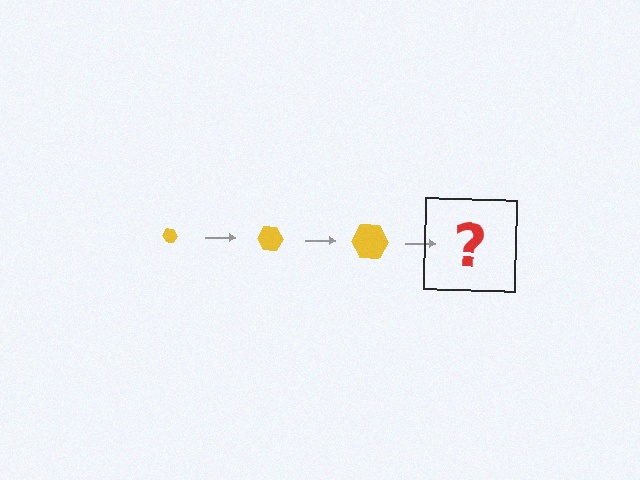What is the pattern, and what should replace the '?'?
The pattern is that the hexagon gets progressively larger each step. The '?' should be a yellow hexagon, larger than the previous one.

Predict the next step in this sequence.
The next step is a yellow hexagon, larger than the previous one.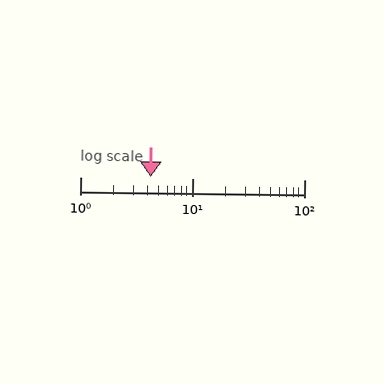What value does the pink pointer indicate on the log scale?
The pointer indicates approximately 4.3.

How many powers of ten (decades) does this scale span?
The scale spans 2 decades, from 1 to 100.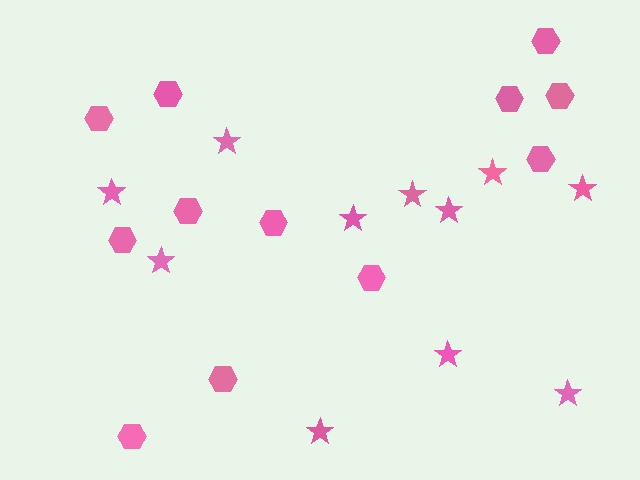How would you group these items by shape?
There are 2 groups: one group of stars (11) and one group of hexagons (12).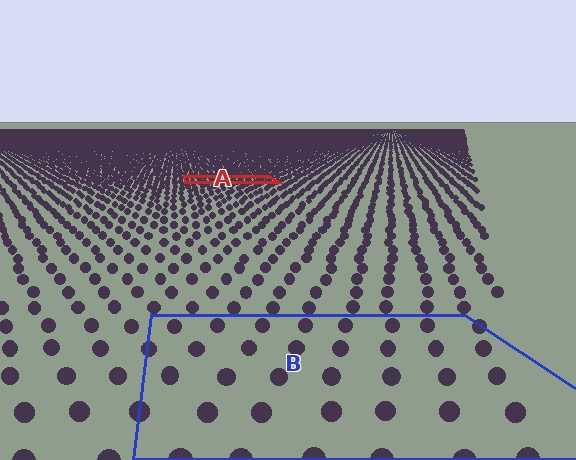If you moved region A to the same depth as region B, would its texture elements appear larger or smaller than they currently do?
They would appear larger. At a closer depth, the same texture elements are projected at a bigger on-screen size.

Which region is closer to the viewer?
Region B is closer. The texture elements there are larger and more spread out.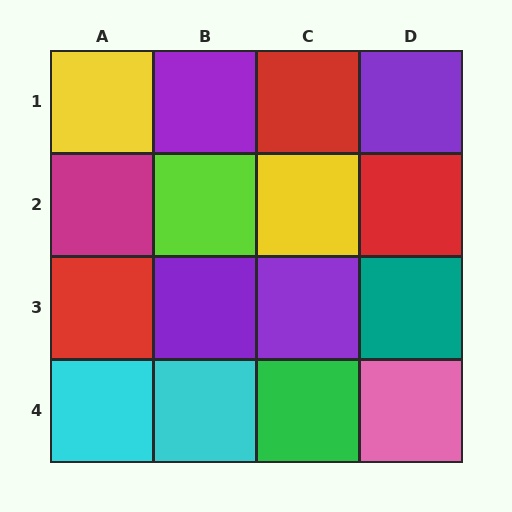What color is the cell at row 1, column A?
Yellow.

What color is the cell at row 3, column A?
Red.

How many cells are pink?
1 cell is pink.